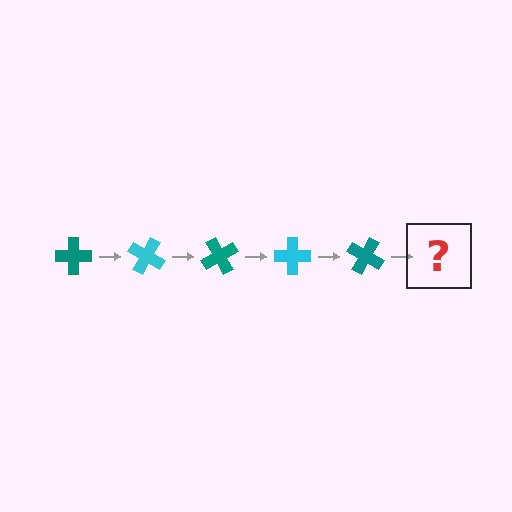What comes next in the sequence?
The next element should be a cyan cross, rotated 150 degrees from the start.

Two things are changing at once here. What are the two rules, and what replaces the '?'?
The two rules are that it rotates 30 degrees each step and the color cycles through teal and cyan. The '?' should be a cyan cross, rotated 150 degrees from the start.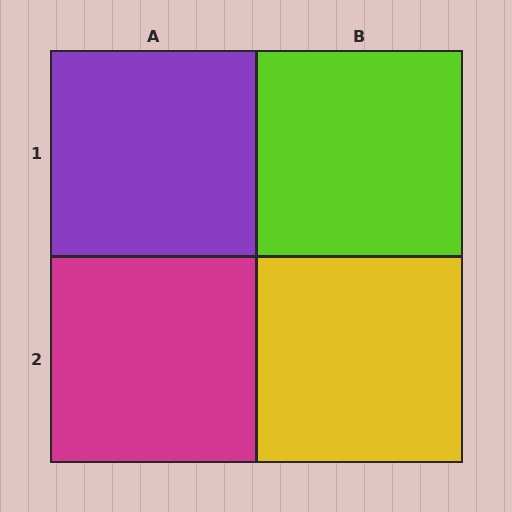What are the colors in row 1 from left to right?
Purple, lime.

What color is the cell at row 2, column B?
Yellow.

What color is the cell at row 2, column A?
Magenta.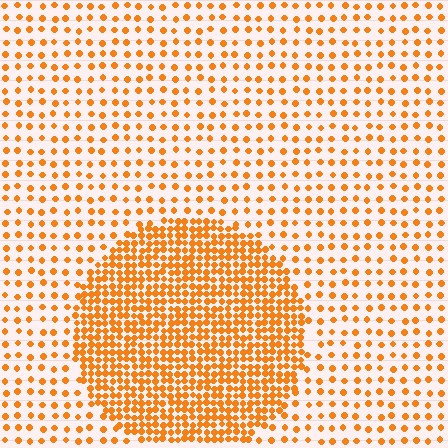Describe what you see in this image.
The image contains small orange elements arranged at two different densities. A circle-shaped region is visible where the elements are more densely packed than the surrounding area.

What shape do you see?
I see a circle.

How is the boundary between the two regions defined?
The boundary is defined by a change in element density (approximately 2.8x ratio). All elements are the same color, size, and shape.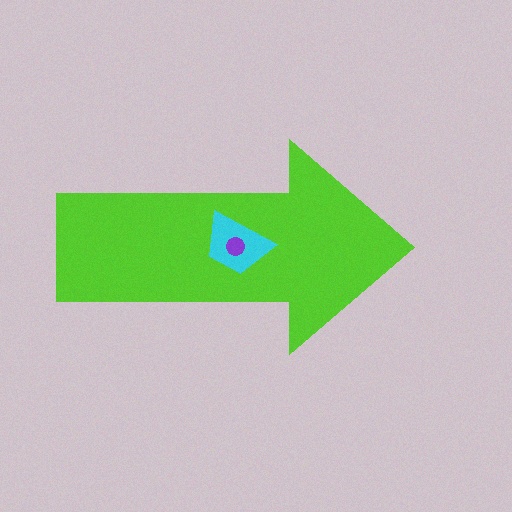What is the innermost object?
The purple circle.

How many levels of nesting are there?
3.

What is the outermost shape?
The lime arrow.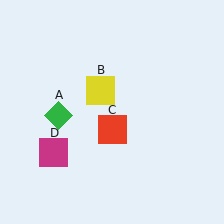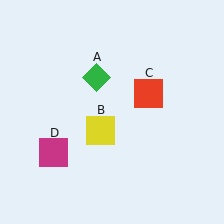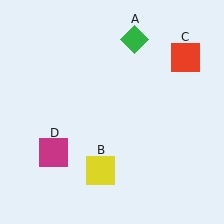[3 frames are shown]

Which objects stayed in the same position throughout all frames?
Magenta square (object D) remained stationary.